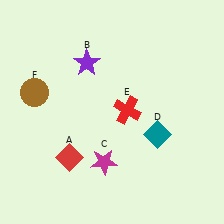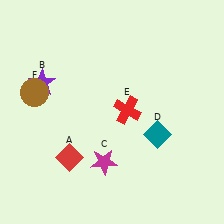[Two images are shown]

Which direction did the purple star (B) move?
The purple star (B) moved left.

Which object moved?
The purple star (B) moved left.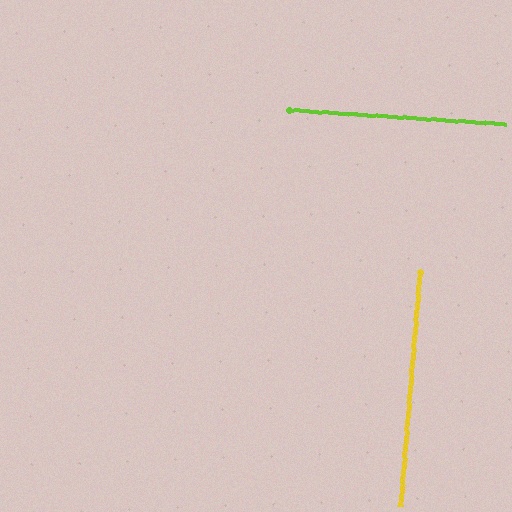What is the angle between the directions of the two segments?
Approximately 89 degrees.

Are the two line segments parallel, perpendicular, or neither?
Perpendicular — they meet at approximately 89°.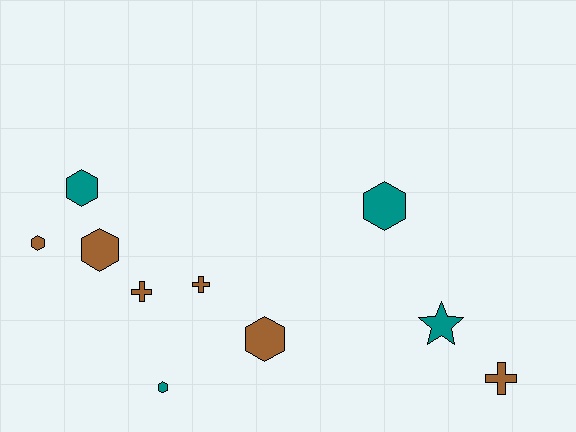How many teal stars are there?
There is 1 teal star.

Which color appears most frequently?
Brown, with 6 objects.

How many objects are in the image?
There are 10 objects.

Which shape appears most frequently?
Hexagon, with 6 objects.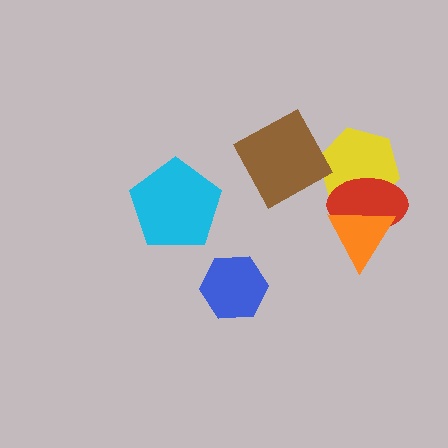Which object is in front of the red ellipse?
The orange triangle is in front of the red ellipse.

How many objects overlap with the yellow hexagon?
2 objects overlap with the yellow hexagon.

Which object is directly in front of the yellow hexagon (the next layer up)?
The red ellipse is directly in front of the yellow hexagon.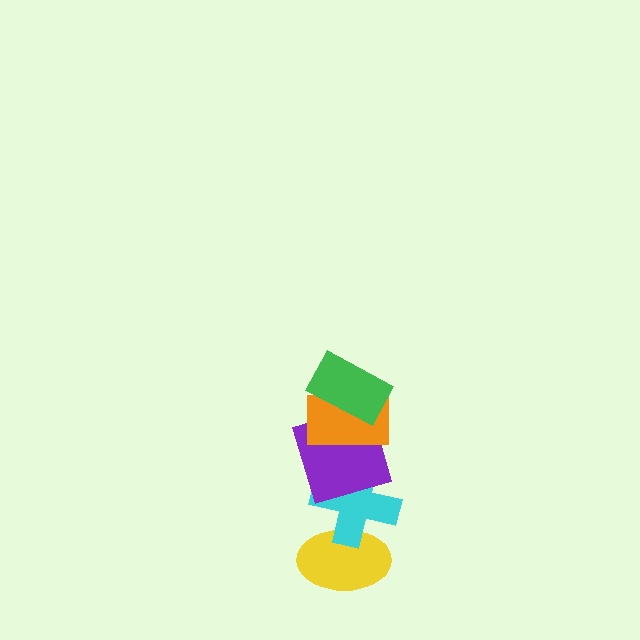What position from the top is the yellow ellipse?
The yellow ellipse is 5th from the top.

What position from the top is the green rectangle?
The green rectangle is 1st from the top.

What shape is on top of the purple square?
The orange rectangle is on top of the purple square.